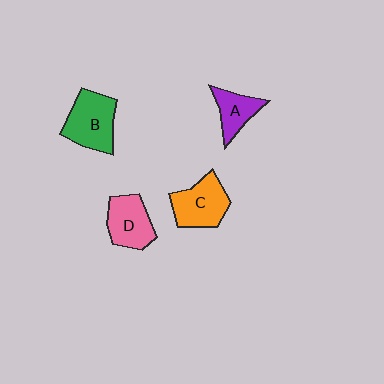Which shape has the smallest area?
Shape A (purple).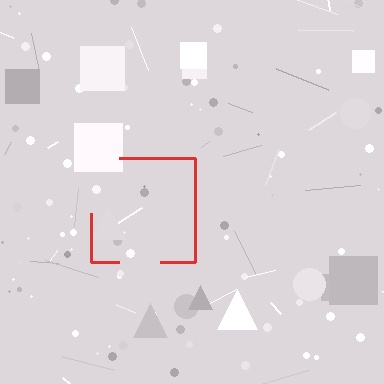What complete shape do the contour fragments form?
The contour fragments form a square.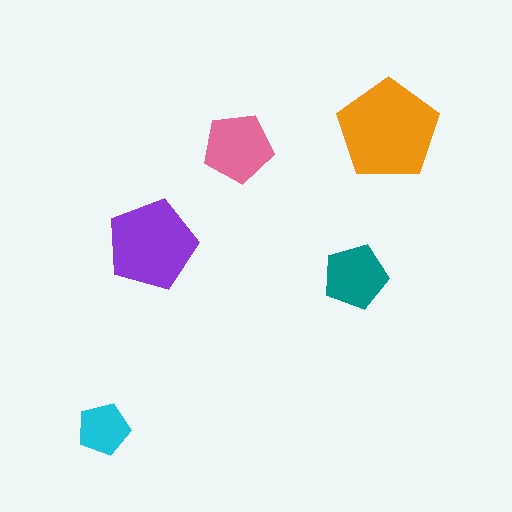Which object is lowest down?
The cyan pentagon is bottommost.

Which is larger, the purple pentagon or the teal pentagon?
The purple one.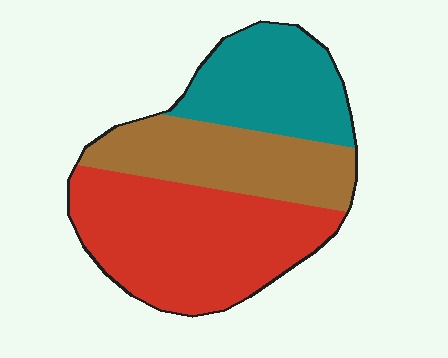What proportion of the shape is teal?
Teal covers 26% of the shape.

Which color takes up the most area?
Red, at roughly 45%.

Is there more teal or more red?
Red.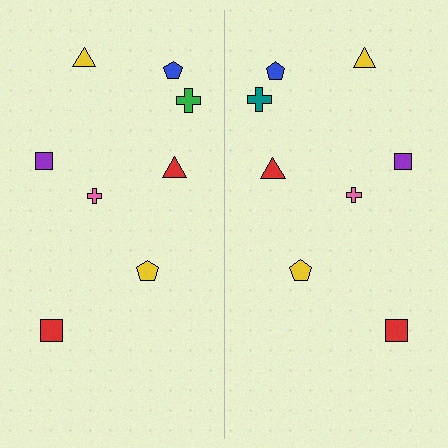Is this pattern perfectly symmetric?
No, the pattern is not perfectly symmetric. The teal cross on the right side breaks the symmetry — its mirror counterpart is green.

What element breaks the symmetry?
The teal cross on the right side breaks the symmetry — its mirror counterpart is green.